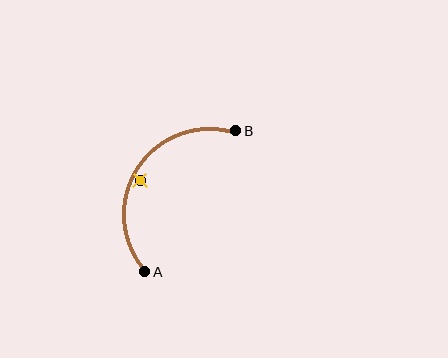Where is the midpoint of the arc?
The arc midpoint is the point on the curve farthest from the straight line joining A and B. It sits to the left of that line.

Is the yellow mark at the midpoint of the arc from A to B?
No — the yellow mark does not lie on the arc at all. It sits slightly inside the curve.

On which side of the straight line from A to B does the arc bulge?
The arc bulges to the left of the straight line connecting A and B.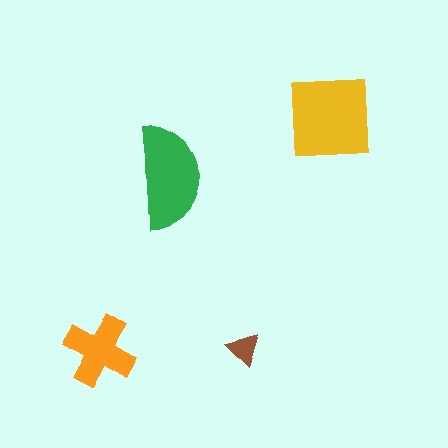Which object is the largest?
The yellow square.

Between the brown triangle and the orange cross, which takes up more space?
The orange cross.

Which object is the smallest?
The brown triangle.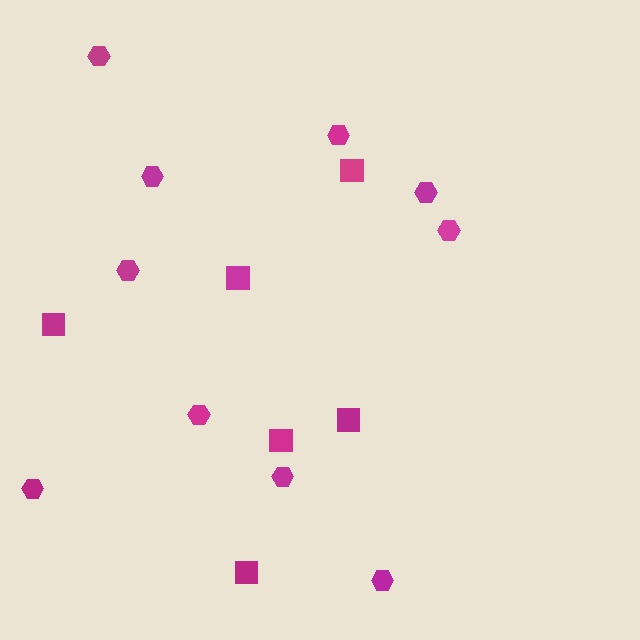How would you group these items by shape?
There are 2 groups: one group of hexagons (10) and one group of squares (6).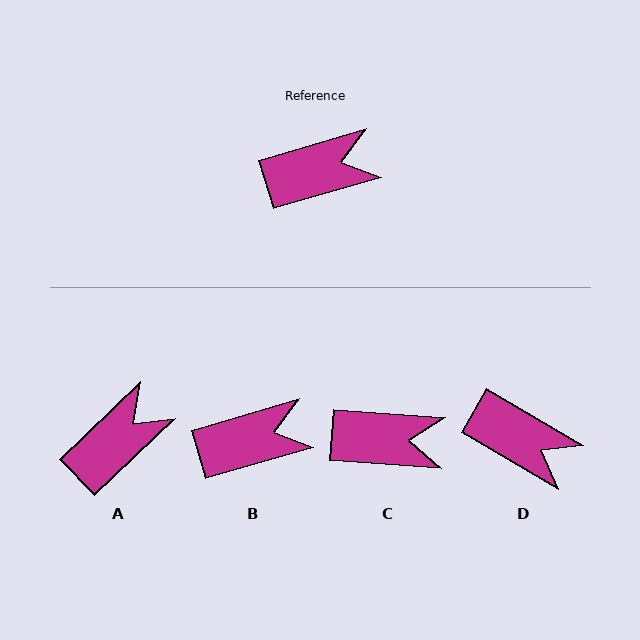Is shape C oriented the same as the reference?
No, it is off by about 20 degrees.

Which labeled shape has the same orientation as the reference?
B.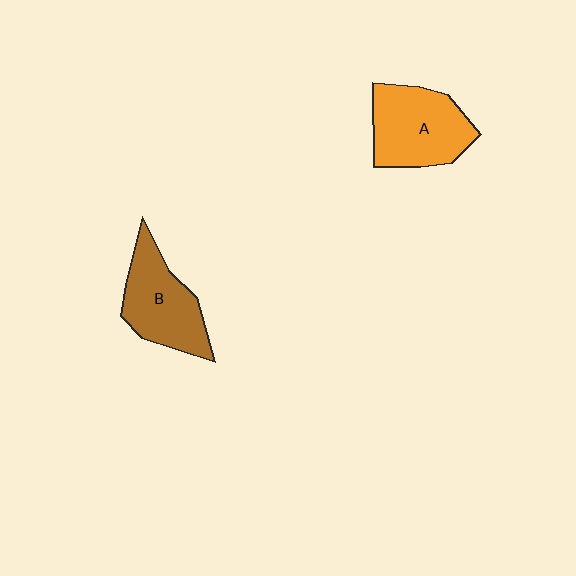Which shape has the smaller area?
Shape B (brown).